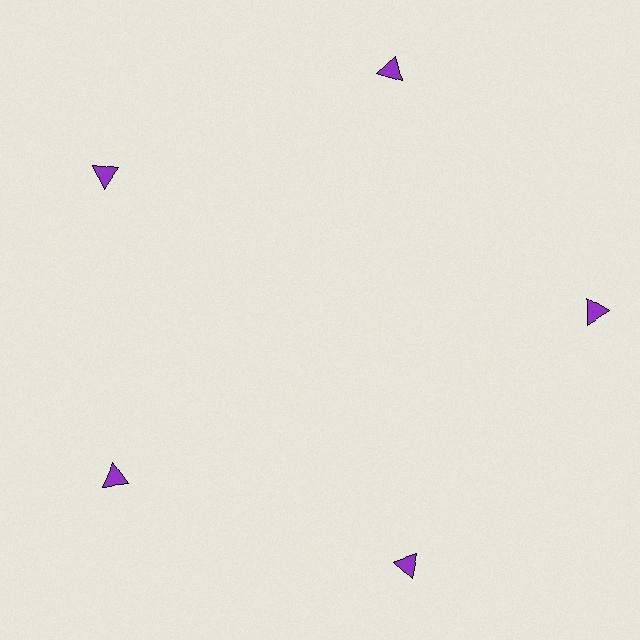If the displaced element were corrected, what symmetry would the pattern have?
It would have 5-fold rotational symmetry — the pattern would map onto itself every 72 degrees.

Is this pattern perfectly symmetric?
No. The 5 purple triangles are arranged in a ring, but one element near the 3 o'clock position is pushed outward from the center, breaking the 5-fold rotational symmetry.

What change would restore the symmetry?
The symmetry would be restored by moving it inward, back onto the ring so that all 5 triangles sit at equal angles and equal distance from the center.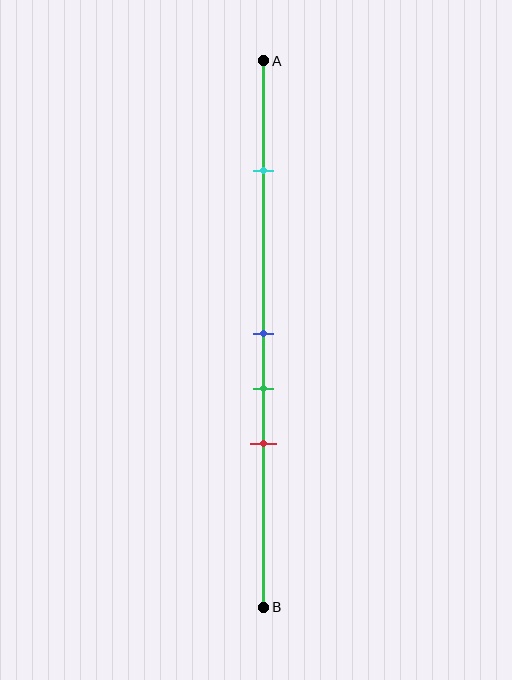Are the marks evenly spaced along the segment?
No, the marks are not evenly spaced.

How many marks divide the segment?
There are 4 marks dividing the segment.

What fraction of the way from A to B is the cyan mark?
The cyan mark is approximately 20% (0.2) of the way from A to B.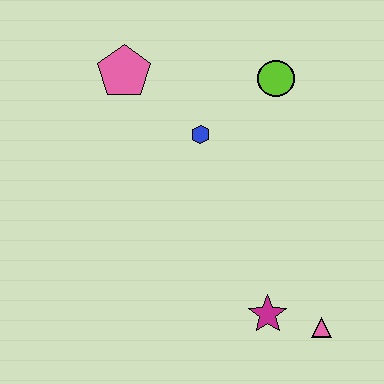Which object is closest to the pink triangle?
The magenta star is closest to the pink triangle.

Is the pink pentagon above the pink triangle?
Yes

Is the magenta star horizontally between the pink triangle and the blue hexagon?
Yes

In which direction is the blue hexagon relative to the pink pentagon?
The blue hexagon is to the right of the pink pentagon.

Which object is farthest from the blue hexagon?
The pink triangle is farthest from the blue hexagon.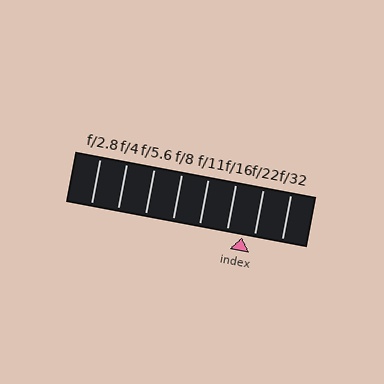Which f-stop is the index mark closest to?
The index mark is closest to f/22.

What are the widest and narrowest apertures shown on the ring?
The widest aperture shown is f/2.8 and the narrowest is f/32.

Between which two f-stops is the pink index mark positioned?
The index mark is between f/16 and f/22.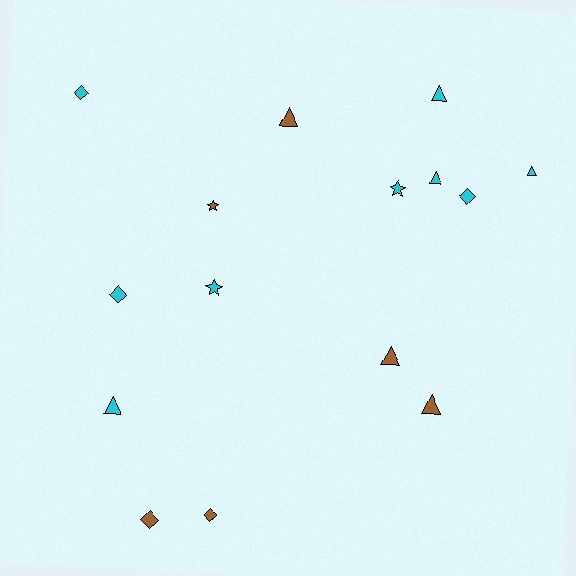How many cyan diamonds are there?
There are 3 cyan diamonds.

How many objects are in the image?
There are 15 objects.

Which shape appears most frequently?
Triangle, with 7 objects.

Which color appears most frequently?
Cyan, with 9 objects.